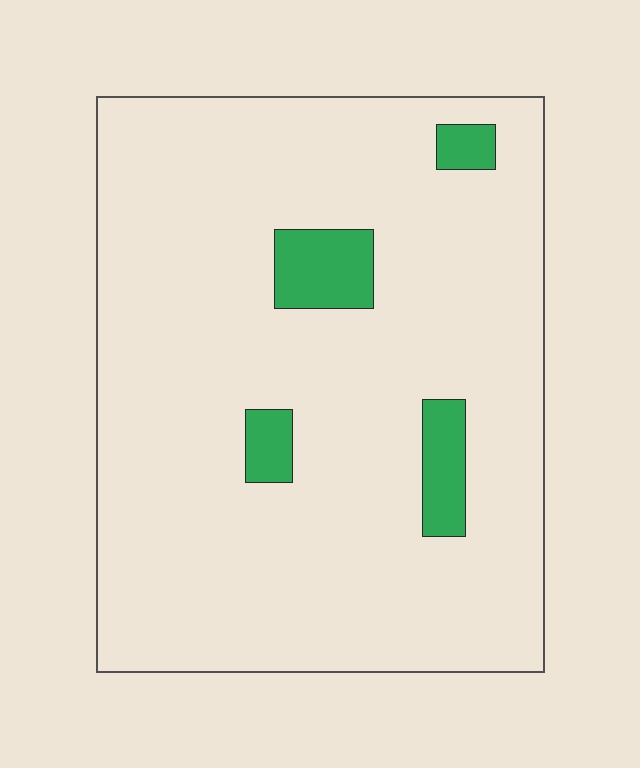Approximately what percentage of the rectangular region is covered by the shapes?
Approximately 10%.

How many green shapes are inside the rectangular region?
4.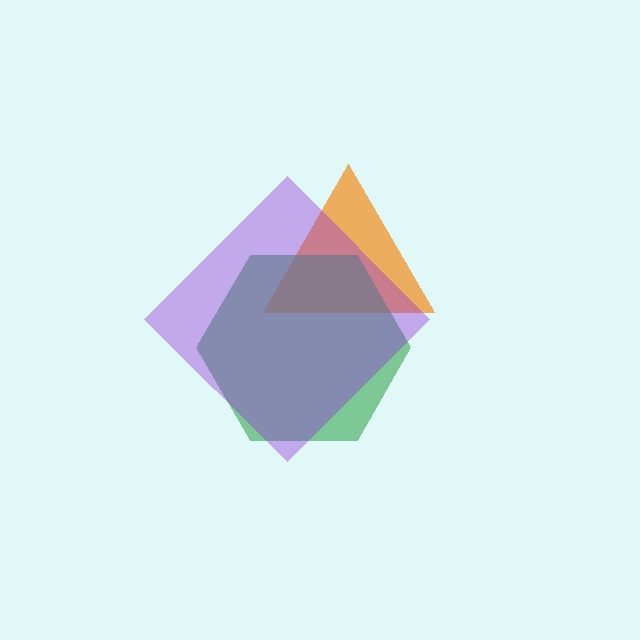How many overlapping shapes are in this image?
There are 3 overlapping shapes in the image.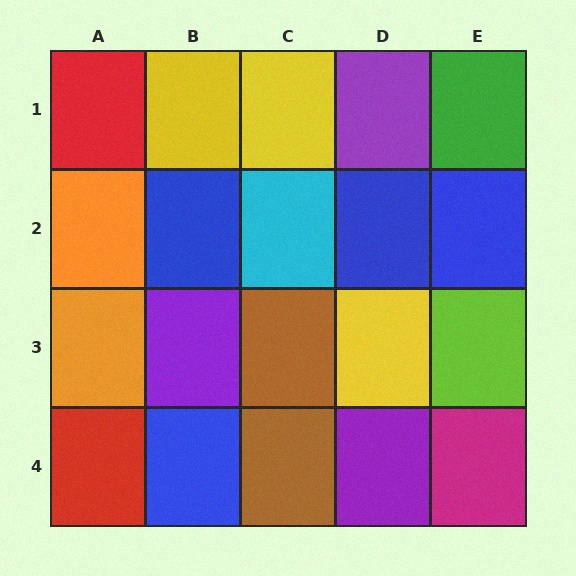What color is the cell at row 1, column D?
Purple.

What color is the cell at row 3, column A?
Orange.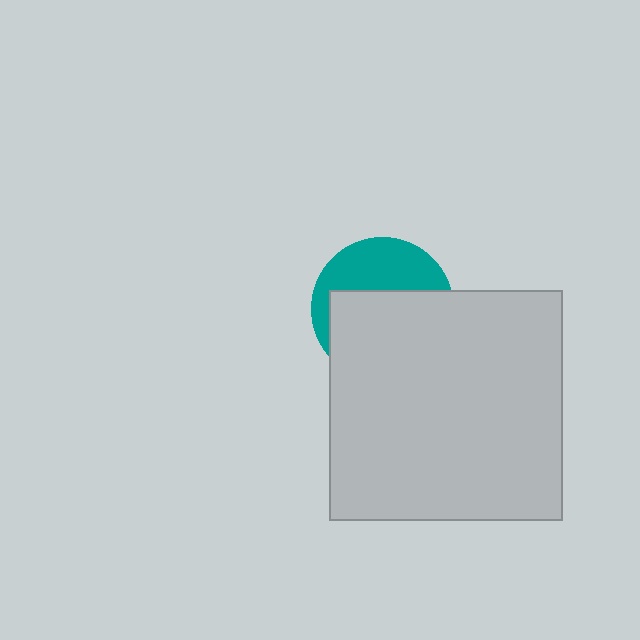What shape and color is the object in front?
The object in front is a light gray rectangle.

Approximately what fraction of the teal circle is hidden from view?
Roughly 61% of the teal circle is hidden behind the light gray rectangle.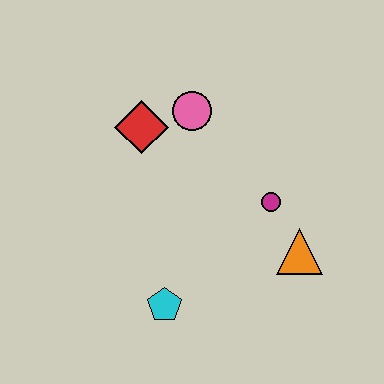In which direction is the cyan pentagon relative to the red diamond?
The cyan pentagon is below the red diamond.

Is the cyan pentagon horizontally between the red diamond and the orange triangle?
Yes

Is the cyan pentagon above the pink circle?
No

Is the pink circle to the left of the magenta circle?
Yes